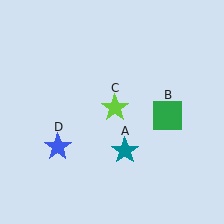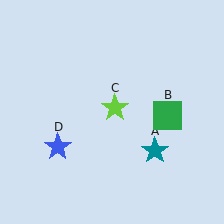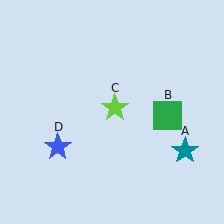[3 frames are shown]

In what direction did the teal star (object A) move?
The teal star (object A) moved right.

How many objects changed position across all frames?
1 object changed position: teal star (object A).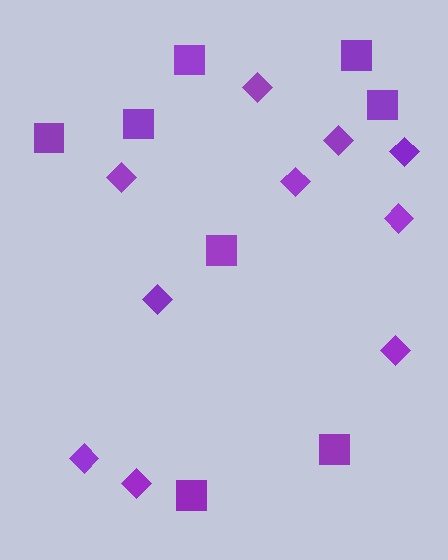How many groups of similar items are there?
There are 2 groups: one group of squares (8) and one group of diamonds (10).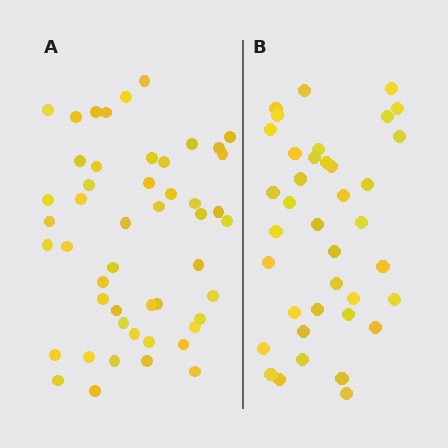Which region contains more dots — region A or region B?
Region A (the left region) has more dots.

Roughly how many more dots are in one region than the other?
Region A has roughly 12 or so more dots than region B.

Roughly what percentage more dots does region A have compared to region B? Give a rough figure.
About 30% more.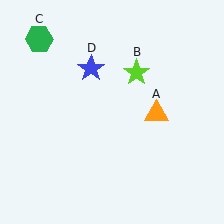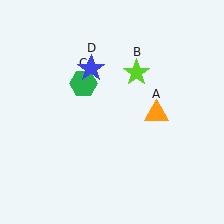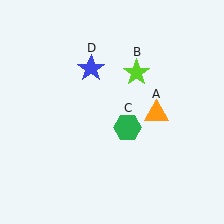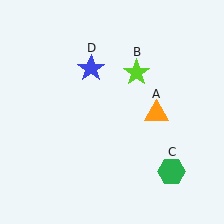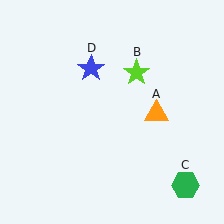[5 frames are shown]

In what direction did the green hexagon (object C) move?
The green hexagon (object C) moved down and to the right.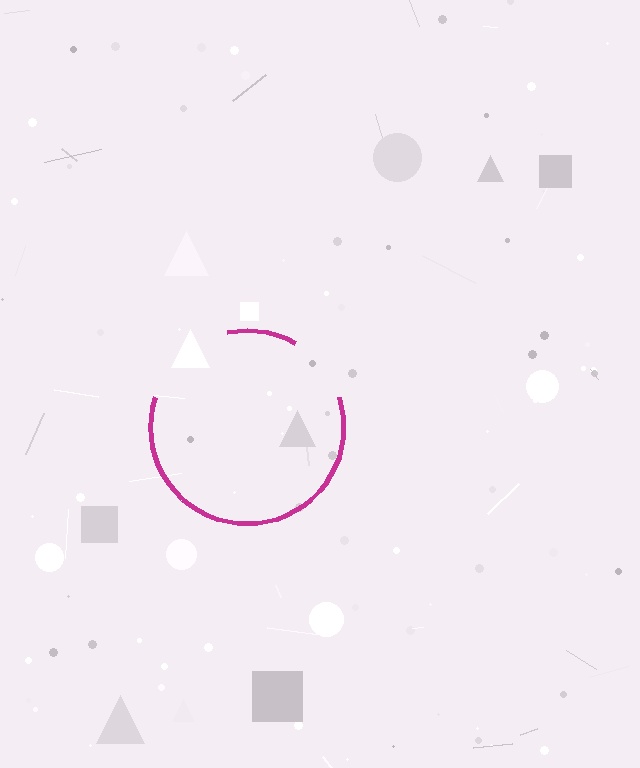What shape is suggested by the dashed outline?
The dashed outline suggests a circle.